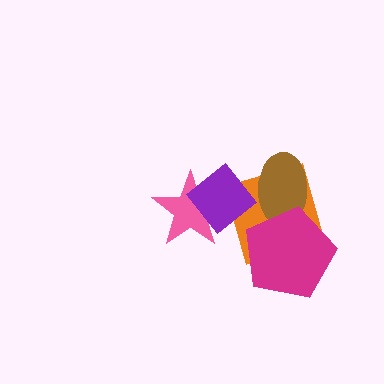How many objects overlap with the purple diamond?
3 objects overlap with the purple diamond.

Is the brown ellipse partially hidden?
Yes, it is partially covered by another shape.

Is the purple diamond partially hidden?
No, no other shape covers it.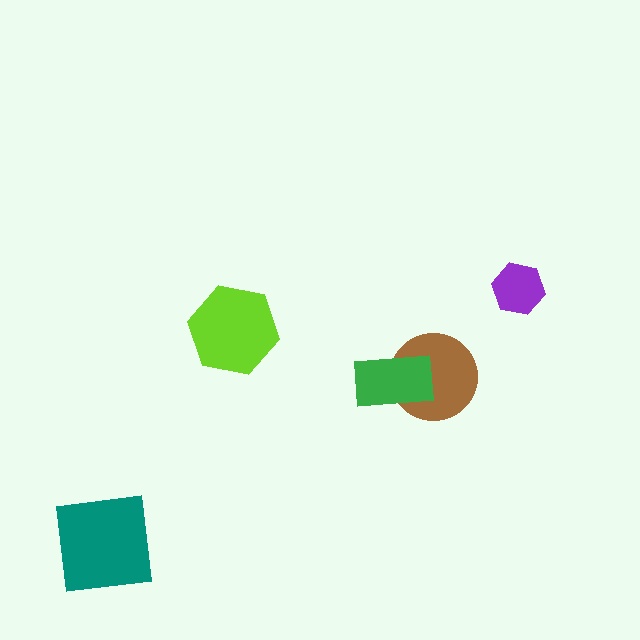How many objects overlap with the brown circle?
1 object overlaps with the brown circle.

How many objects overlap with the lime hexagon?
0 objects overlap with the lime hexagon.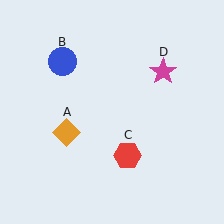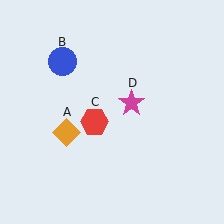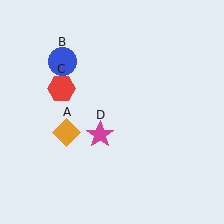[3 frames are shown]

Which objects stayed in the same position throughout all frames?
Orange diamond (object A) and blue circle (object B) remained stationary.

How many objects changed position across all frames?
2 objects changed position: red hexagon (object C), magenta star (object D).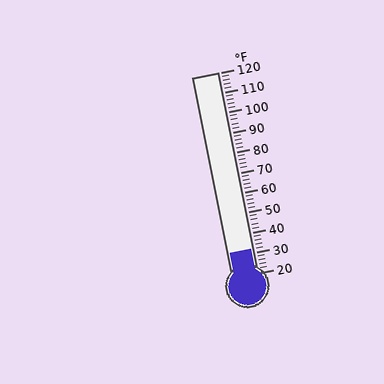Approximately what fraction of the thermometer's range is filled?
The thermometer is filled to approximately 10% of its range.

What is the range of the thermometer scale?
The thermometer scale ranges from 20°F to 120°F.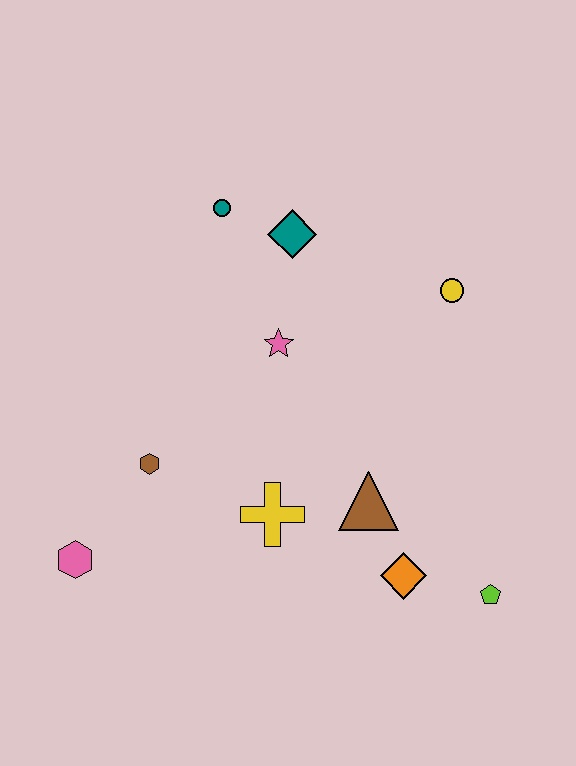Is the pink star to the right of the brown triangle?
No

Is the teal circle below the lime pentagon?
No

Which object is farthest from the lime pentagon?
The teal circle is farthest from the lime pentagon.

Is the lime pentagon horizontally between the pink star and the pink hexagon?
No